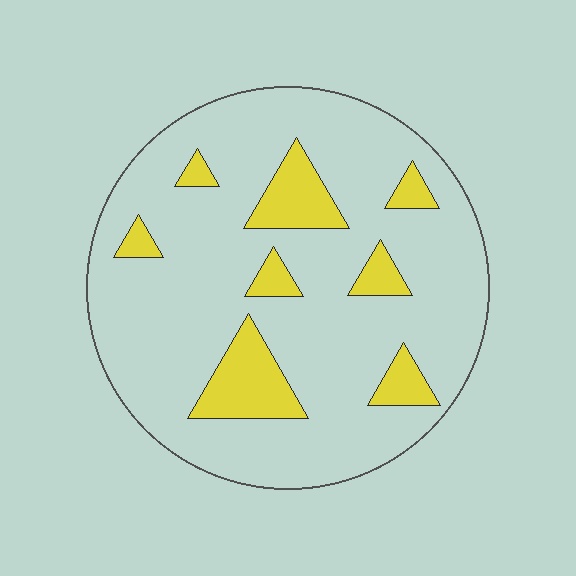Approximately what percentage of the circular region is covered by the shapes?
Approximately 15%.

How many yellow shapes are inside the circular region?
8.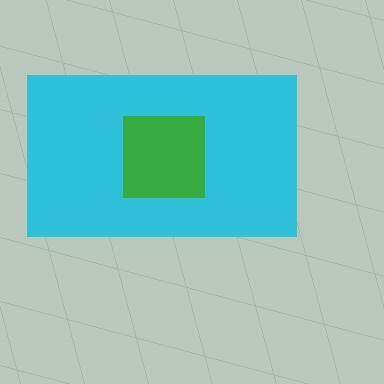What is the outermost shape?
The cyan rectangle.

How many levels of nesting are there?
2.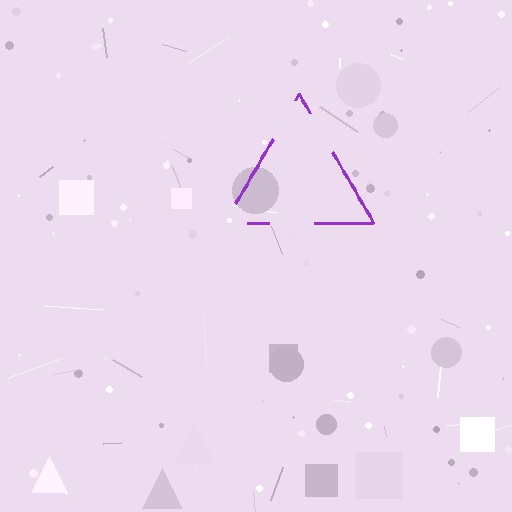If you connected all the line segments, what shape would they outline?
They would outline a triangle.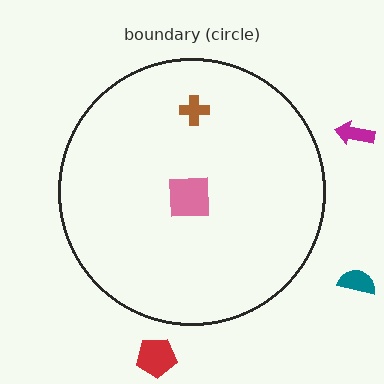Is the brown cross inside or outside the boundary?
Inside.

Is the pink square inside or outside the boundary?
Inside.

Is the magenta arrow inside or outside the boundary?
Outside.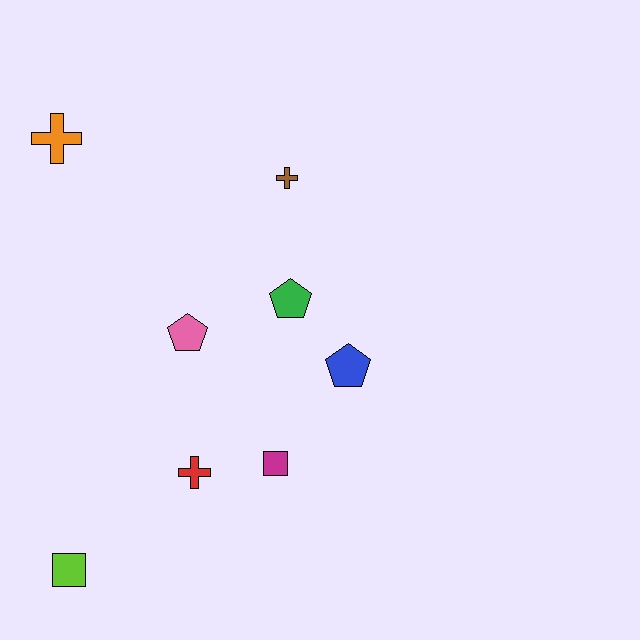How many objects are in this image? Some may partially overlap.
There are 8 objects.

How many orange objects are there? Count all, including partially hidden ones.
There is 1 orange object.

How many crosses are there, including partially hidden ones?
There are 3 crosses.